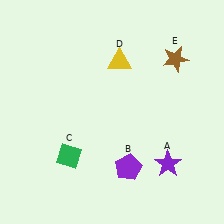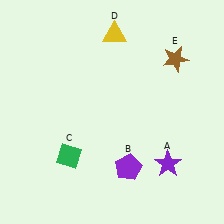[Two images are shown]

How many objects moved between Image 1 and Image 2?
1 object moved between the two images.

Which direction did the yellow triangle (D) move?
The yellow triangle (D) moved up.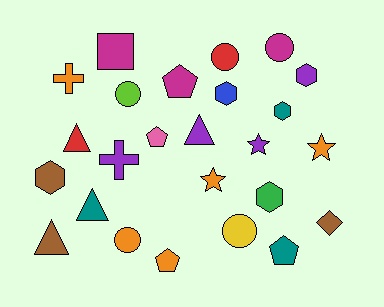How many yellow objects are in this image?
There is 1 yellow object.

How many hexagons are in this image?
There are 5 hexagons.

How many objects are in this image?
There are 25 objects.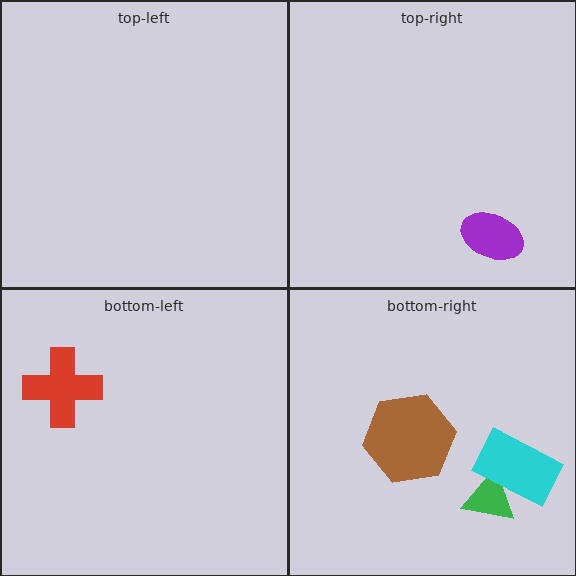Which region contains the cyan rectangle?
The bottom-right region.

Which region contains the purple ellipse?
The top-right region.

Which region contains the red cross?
The bottom-left region.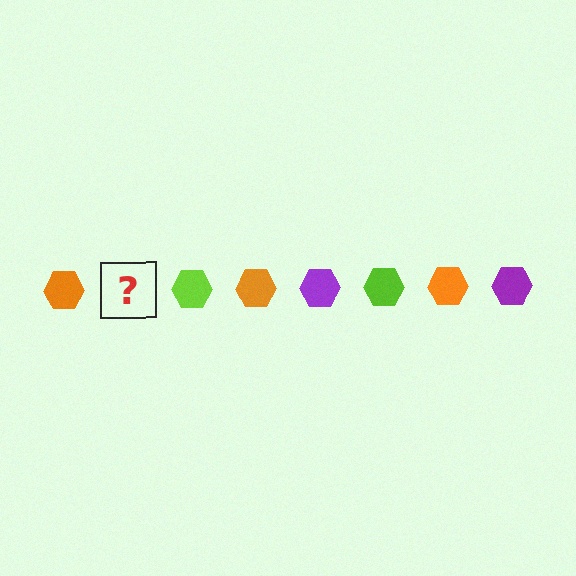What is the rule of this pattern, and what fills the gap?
The rule is that the pattern cycles through orange, purple, lime hexagons. The gap should be filled with a purple hexagon.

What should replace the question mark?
The question mark should be replaced with a purple hexagon.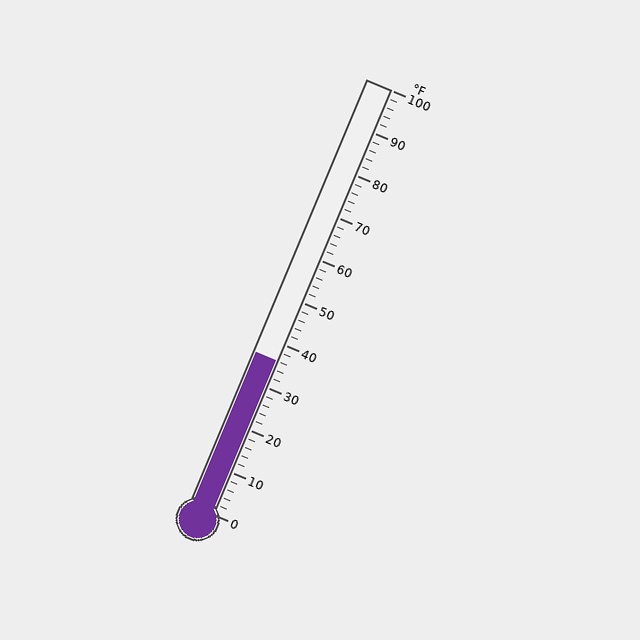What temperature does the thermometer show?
The thermometer shows approximately 36°F.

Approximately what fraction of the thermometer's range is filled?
The thermometer is filled to approximately 35% of its range.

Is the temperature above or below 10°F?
The temperature is above 10°F.